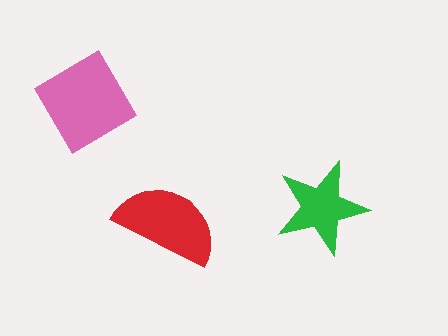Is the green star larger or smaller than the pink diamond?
Smaller.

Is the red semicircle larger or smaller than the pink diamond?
Smaller.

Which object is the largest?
The pink diamond.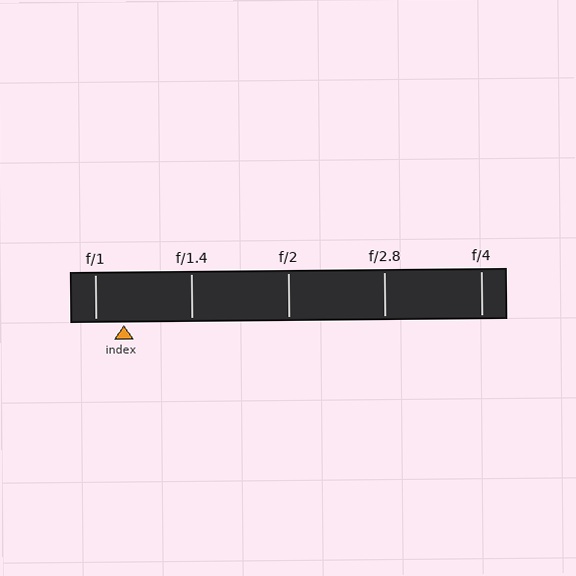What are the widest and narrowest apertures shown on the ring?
The widest aperture shown is f/1 and the narrowest is f/4.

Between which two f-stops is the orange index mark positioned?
The index mark is between f/1 and f/1.4.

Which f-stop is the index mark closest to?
The index mark is closest to f/1.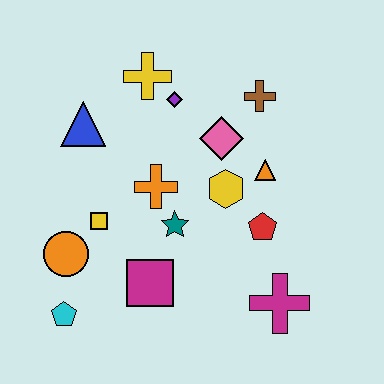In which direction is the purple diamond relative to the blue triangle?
The purple diamond is to the right of the blue triangle.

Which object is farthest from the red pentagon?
The cyan pentagon is farthest from the red pentagon.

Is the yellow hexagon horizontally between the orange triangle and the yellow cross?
Yes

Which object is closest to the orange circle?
The yellow square is closest to the orange circle.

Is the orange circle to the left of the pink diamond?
Yes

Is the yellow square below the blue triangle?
Yes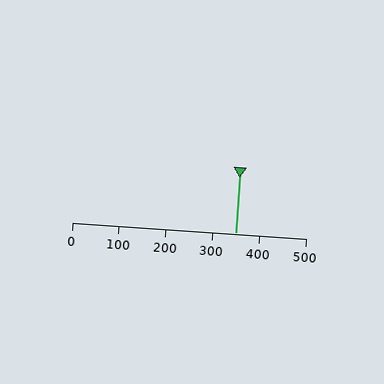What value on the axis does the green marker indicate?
The marker indicates approximately 350.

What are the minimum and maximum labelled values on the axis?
The axis runs from 0 to 500.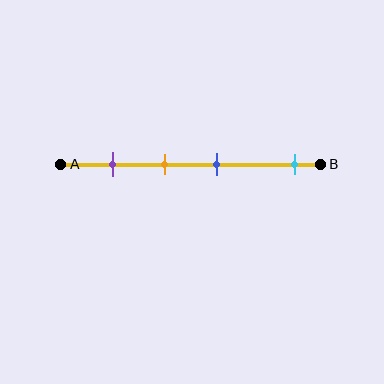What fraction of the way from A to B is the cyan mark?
The cyan mark is approximately 90% (0.9) of the way from A to B.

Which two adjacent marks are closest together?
The orange and blue marks are the closest adjacent pair.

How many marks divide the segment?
There are 4 marks dividing the segment.